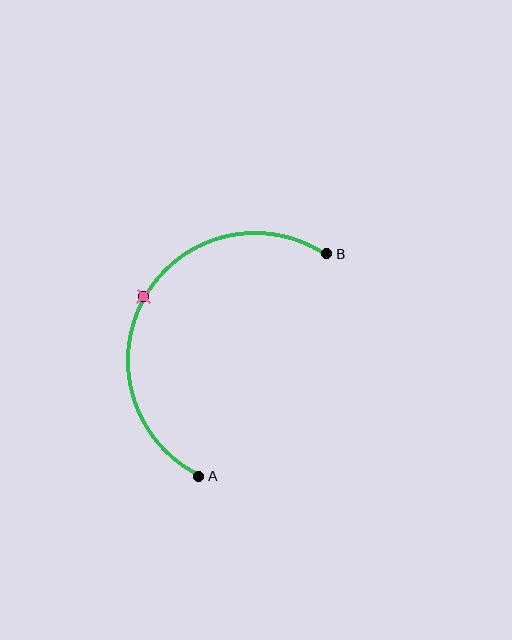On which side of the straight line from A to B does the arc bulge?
The arc bulges to the left of the straight line connecting A and B.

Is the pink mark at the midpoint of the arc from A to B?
Yes. The pink mark lies on the arc at equal arc-length from both A and B — it is the arc midpoint.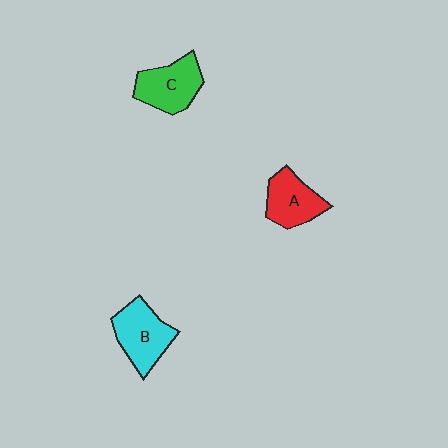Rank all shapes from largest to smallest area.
From largest to smallest: B (cyan), C (green), A (red).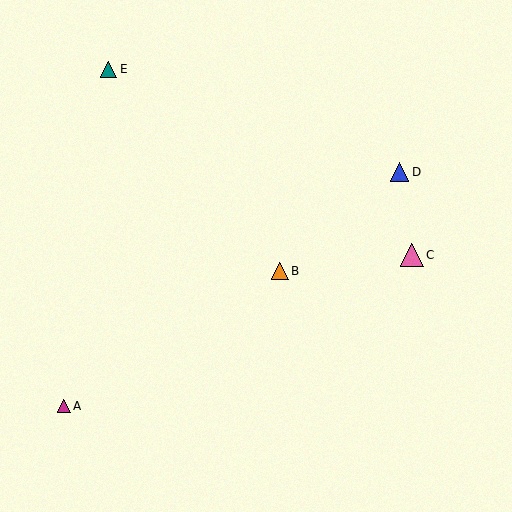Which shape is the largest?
The pink triangle (labeled C) is the largest.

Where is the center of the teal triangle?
The center of the teal triangle is at (108, 69).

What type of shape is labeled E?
Shape E is a teal triangle.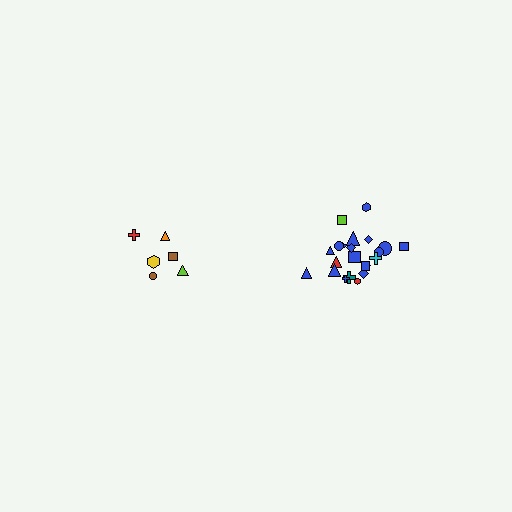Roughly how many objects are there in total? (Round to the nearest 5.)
Roughly 30 objects in total.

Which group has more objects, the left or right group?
The right group.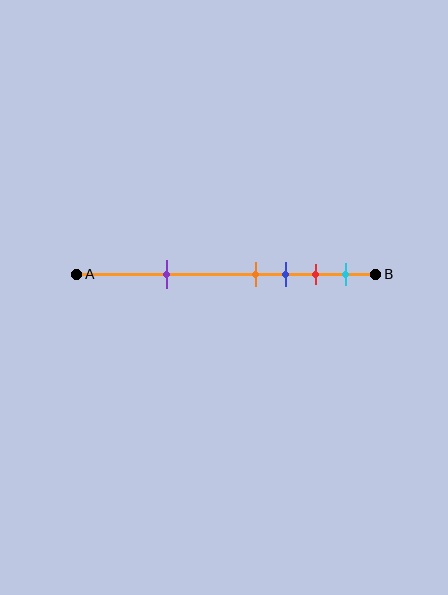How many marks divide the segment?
There are 5 marks dividing the segment.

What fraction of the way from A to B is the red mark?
The red mark is approximately 80% (0.8) of the way from A to B.